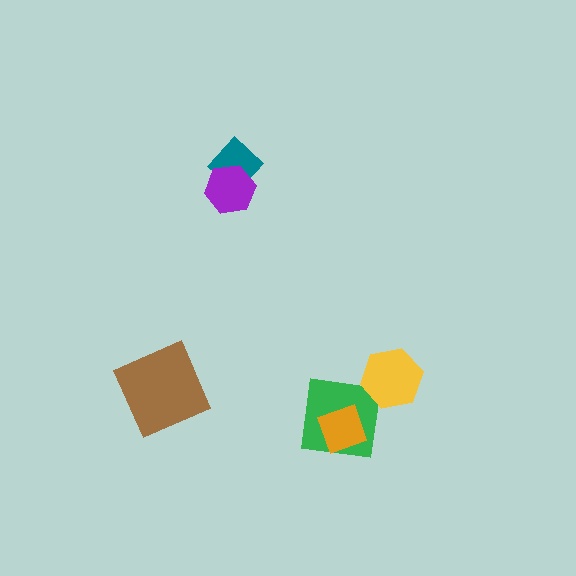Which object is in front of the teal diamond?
The purple hexagon is in front of the teal diamond.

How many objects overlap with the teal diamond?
1 object overlaps with the teal diamond.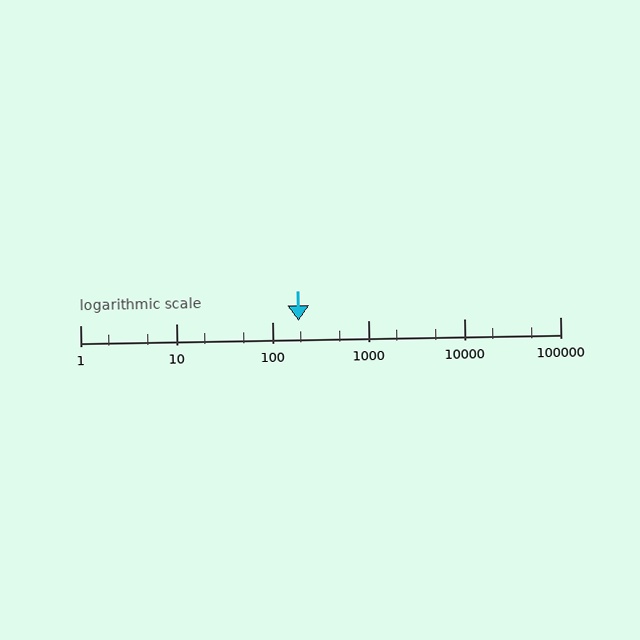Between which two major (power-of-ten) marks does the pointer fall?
The pointer is between 100 and 1000.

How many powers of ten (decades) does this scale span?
The scale spans 5 decades, from 1 to 100000.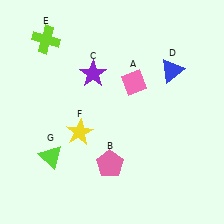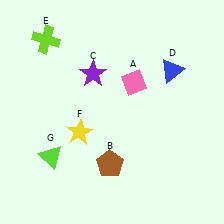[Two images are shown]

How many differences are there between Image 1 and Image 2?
There is 1 difference between the two images.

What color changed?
The pentagon (B) changed from pink in Image 1 to brown in Image 2.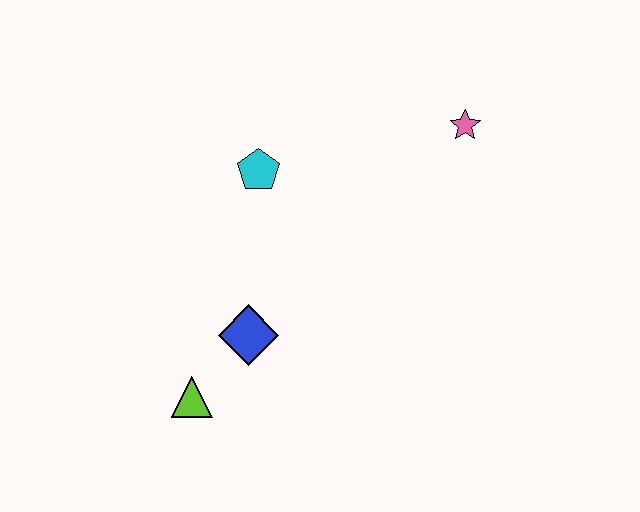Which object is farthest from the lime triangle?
The pink star is farthest from the lime triangle.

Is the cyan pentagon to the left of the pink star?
Yes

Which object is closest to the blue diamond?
The lime triangle is closest to the blue diamond.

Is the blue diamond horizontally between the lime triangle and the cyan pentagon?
Yes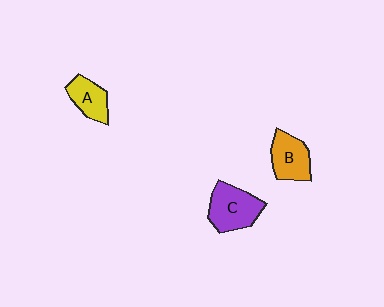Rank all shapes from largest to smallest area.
From largest to smallest: C (purple), B (orange), A (yellow).